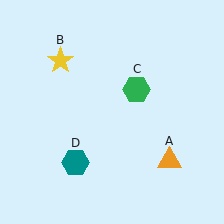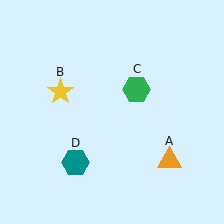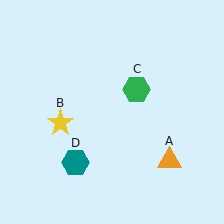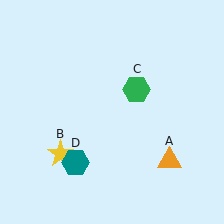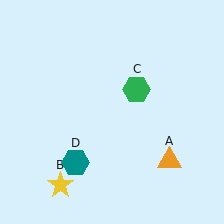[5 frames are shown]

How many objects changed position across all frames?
1 object changed position: yellow star (object B).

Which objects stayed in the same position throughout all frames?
Orange triangle (object A) and green hexagon (object C) and teal hexagon (object D) remained stationary.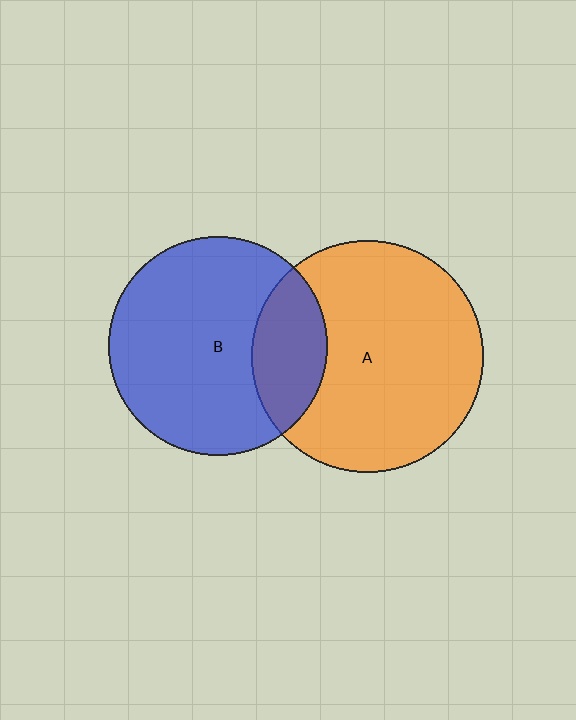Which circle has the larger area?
Circle A (orange).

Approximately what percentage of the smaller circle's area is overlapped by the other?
Approximately 25%.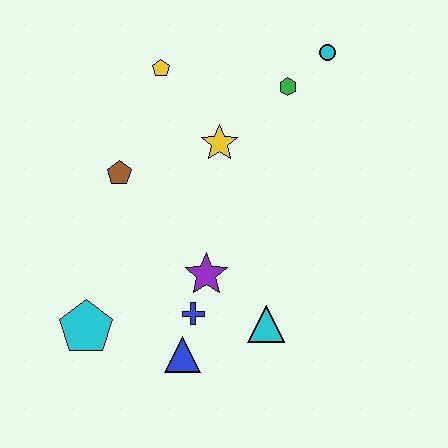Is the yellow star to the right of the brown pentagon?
Yes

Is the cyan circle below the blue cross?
No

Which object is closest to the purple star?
The blue cross is closest to the purple star.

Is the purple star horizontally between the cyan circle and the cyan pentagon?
Yes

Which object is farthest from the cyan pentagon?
The cyan circle is farthest from the cyan pentagon.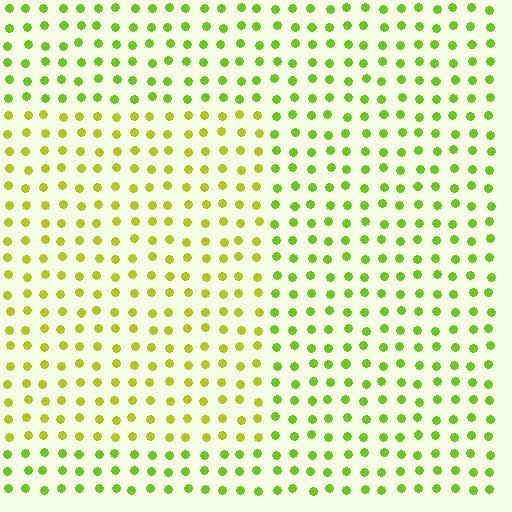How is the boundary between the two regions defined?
The boundary is defined purely by a slight shift in hue (about 26 degrees). Spacing, size, and orientation are identical on both sides.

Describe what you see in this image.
The image is filled with small lime elements in a uniform arrangement. A rectangle-shaped region is visible where the elements are tinted to a slightly different hue, forming a subtle color boundary.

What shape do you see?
I see a rectangle.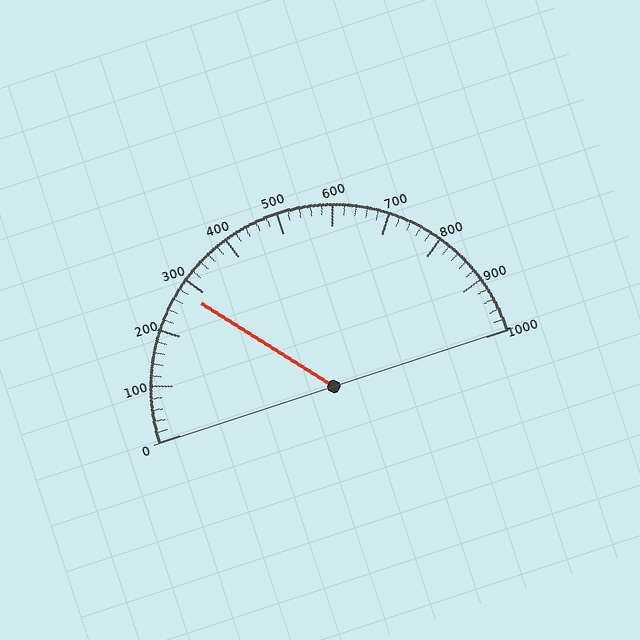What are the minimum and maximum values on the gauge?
The gauge ranges from 0 to 1000.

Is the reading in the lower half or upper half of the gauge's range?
The reading is in the lower half of the range (0 to 1000).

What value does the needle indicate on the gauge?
The needle indicates approximately 280.